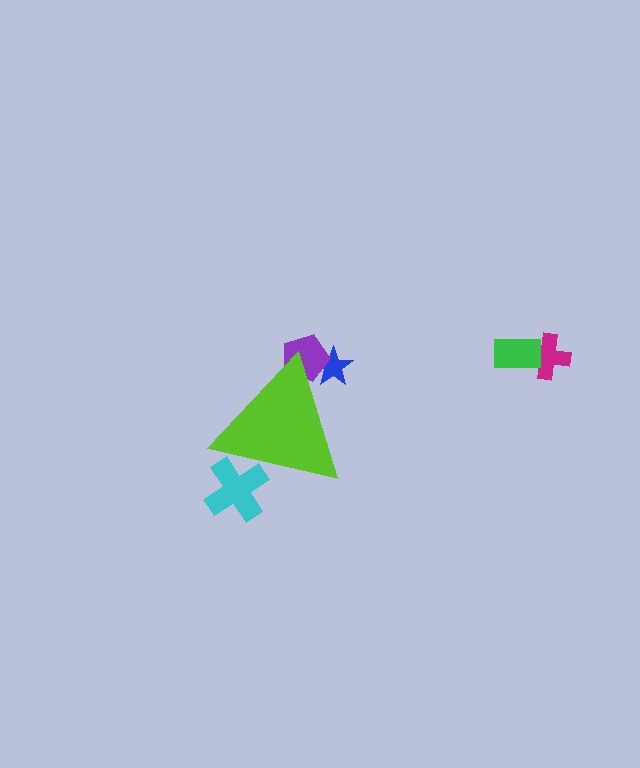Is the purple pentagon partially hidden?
Yes, the purple pentagon is partially hidden behind the lime triangle.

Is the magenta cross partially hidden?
No, the magenta cross is fully visible.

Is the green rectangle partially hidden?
No, the green rectangle is fully visible.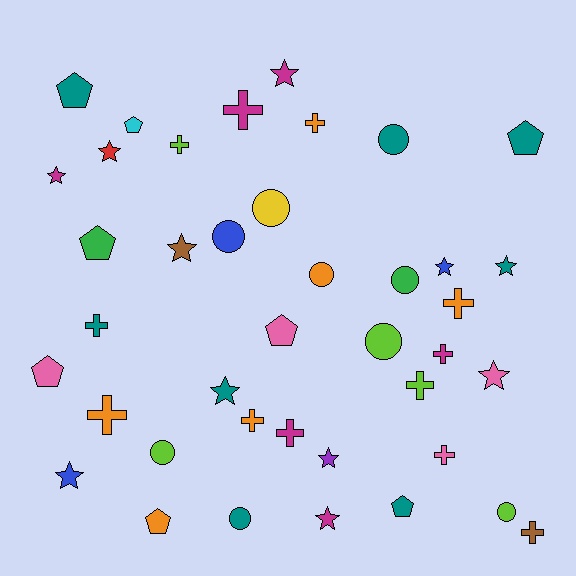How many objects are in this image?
There are 40 objects.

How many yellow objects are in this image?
There is 1 yellow object.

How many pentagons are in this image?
There are 8 pentagons.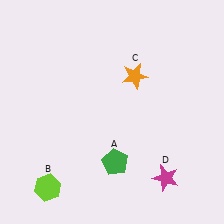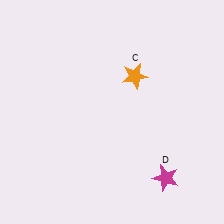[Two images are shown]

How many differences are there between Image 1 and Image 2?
There are 2 differences between the two images.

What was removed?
The lime hexagon (B), the green pentagon (A) were removed in Image 2.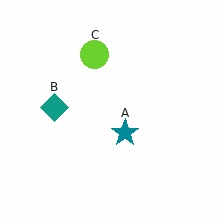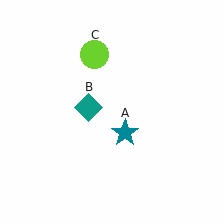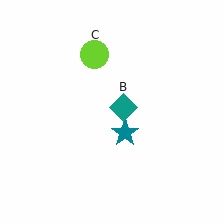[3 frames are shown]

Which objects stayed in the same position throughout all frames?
Teal star (object A) and lime circle (object C) remained stationary.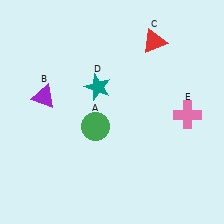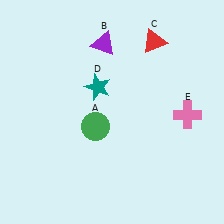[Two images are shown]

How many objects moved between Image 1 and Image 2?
1 object moved between the two images.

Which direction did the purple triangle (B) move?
The purple triangle (B) moved right.